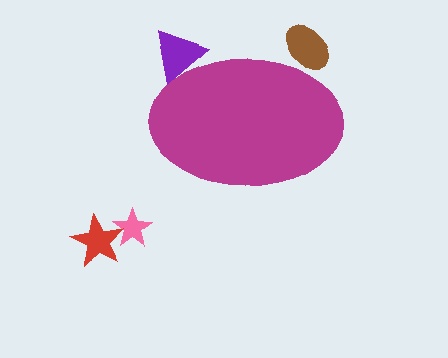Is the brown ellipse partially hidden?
Yes, the brown ellipse is partially hidden behind the magenta ellipse.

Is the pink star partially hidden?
No, the pink star is fully visible.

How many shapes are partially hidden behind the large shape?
2 shapes are partially hidden.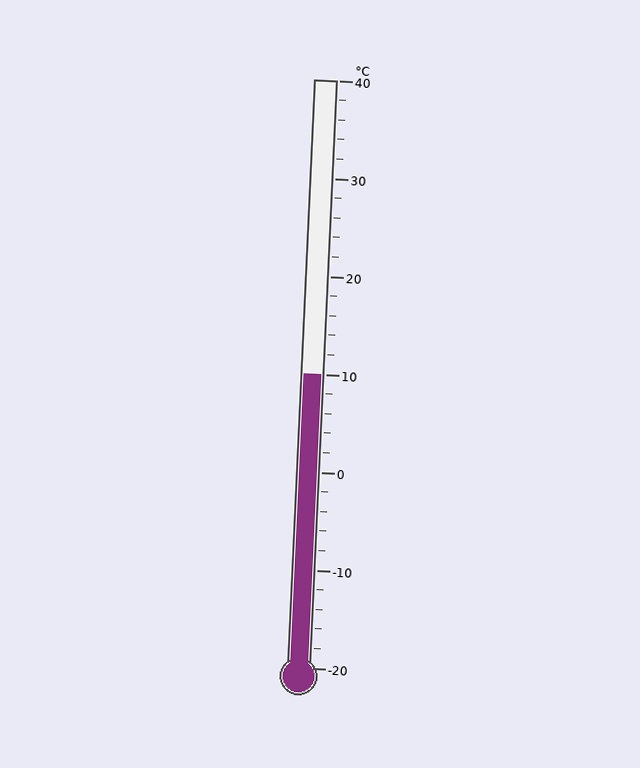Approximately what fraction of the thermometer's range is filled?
The thermometer is filled to approximately 50% of its range.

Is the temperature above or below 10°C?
The temperature is at 10°C.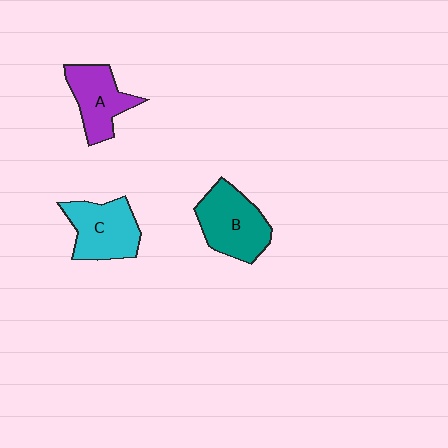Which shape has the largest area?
Shape B (teal).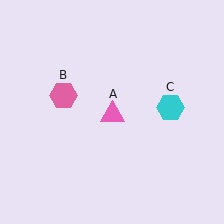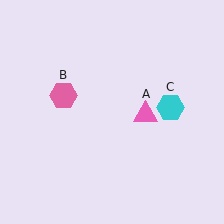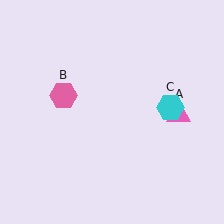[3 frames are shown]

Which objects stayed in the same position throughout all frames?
Pink hexagon (object B) and cyan hexagon (object C) remained stationary.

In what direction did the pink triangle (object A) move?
The pink triangle (object A) moved right.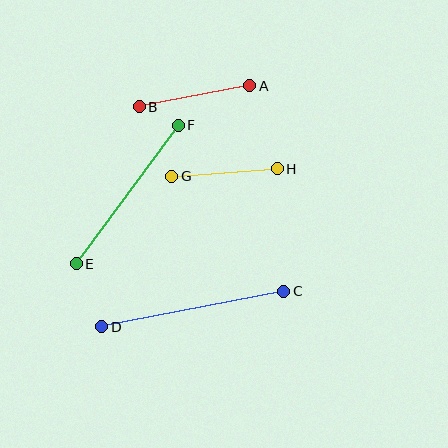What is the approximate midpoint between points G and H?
The midpoint is at approximately (225, 173) pixels.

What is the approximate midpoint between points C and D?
The midpoint is at approximately (193, 309) pixels.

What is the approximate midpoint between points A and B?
The midpoint is at approximately (195, 96) pixels.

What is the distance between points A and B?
The distance is approximately 113 pixels.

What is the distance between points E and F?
The distance is approximately 172 pixels.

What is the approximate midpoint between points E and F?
The midpoint is at approximately (127, 195) pixels.